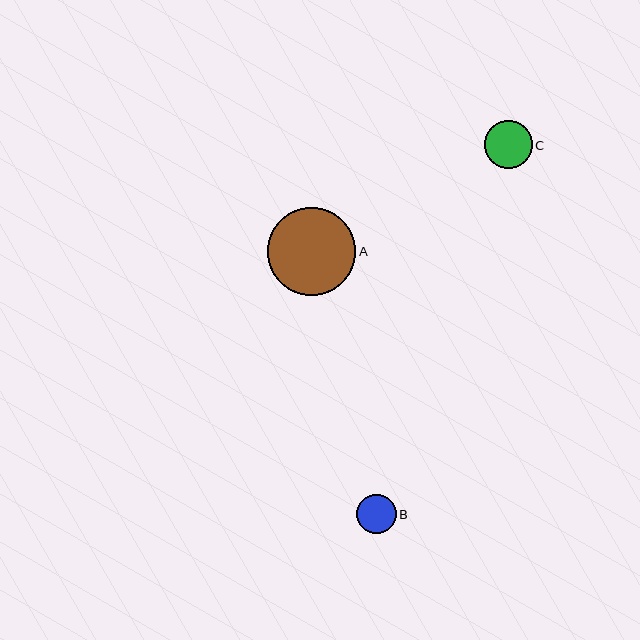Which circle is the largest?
Circle A is the largest with a size of approximately 89 pixels.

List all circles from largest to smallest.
From largest to smallest: A, C, B.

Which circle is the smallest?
Circle B is the smallest with a size of approximately 39 pixels.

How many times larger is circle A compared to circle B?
Circle A is approximately 2.2 times the size of circle B.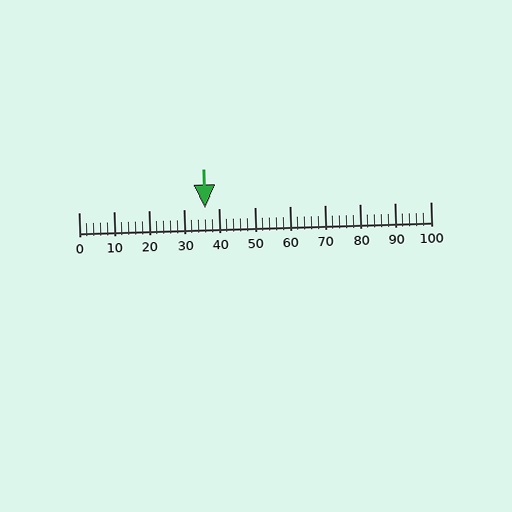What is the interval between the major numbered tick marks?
The major tick marks are spaced 10 units apart.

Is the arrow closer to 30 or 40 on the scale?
The arrow is closer to 40.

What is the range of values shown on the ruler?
The ruler shows values from 0 to 100.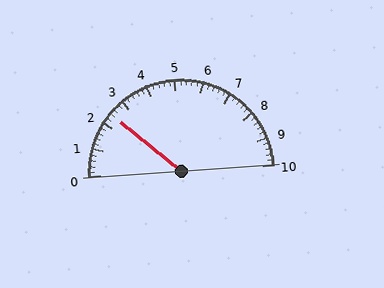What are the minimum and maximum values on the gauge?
The gauge ranges from 0 to 10.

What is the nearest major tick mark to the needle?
The nearest major tick mark is 2.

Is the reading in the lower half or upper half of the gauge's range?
The reading is in the lower half of the range (0 to 10).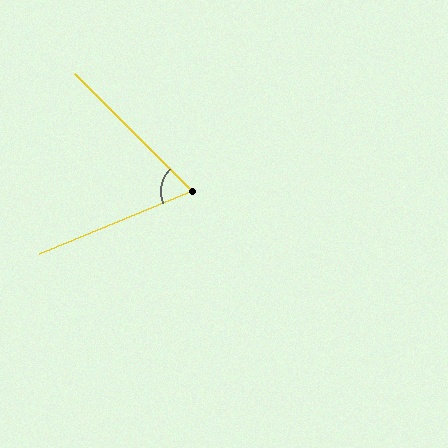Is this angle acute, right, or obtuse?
It is acute.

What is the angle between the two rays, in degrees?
Approximately 67 degrees.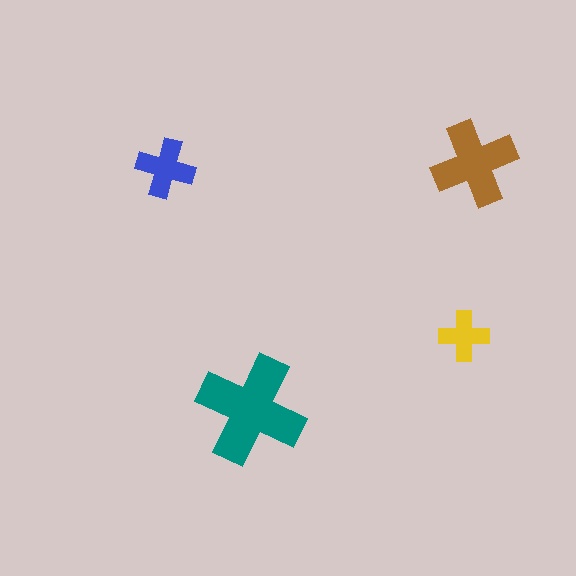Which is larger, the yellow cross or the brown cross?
The brown one.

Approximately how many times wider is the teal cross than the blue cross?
About 2 times wider.